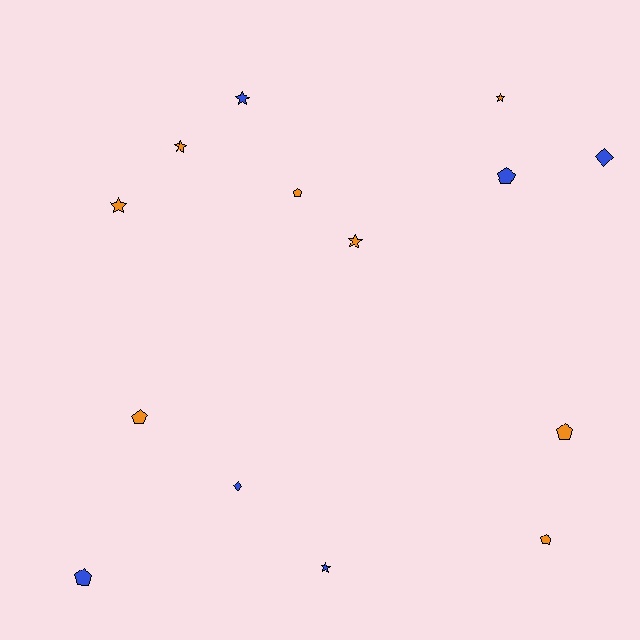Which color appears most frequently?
Orange, with 8 objects.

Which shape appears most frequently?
Star, with 6 objects.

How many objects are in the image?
There are 14 objects.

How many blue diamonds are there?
There are 2 blue diamonds.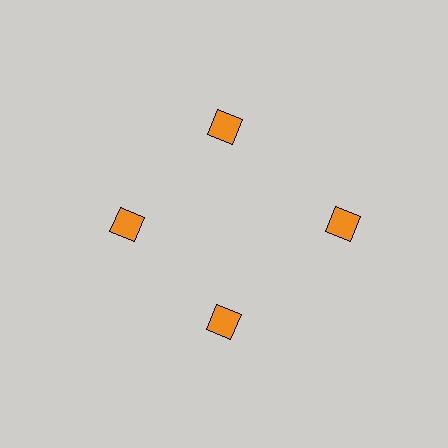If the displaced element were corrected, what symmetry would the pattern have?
It would have 4-fold rotational symmetry — the pattern would map onto itself every 90 degrees.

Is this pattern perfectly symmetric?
No. The 4 orange squares are arranged in a ring, but one element near the 3 o'clock position is pushed outward from the center, breaking the 4-fold rotational symmetry.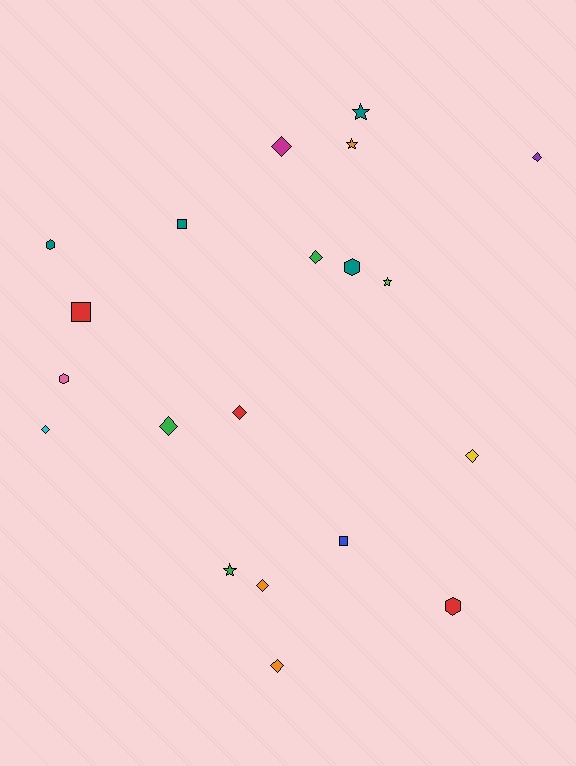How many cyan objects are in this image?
There is 1 cyan object.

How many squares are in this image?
There are 3 squares.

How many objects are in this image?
There are 20 objects.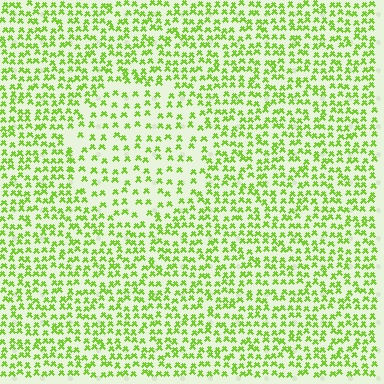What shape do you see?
I see a circle.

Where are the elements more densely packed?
The elements are more densely packed outside the circle boundary.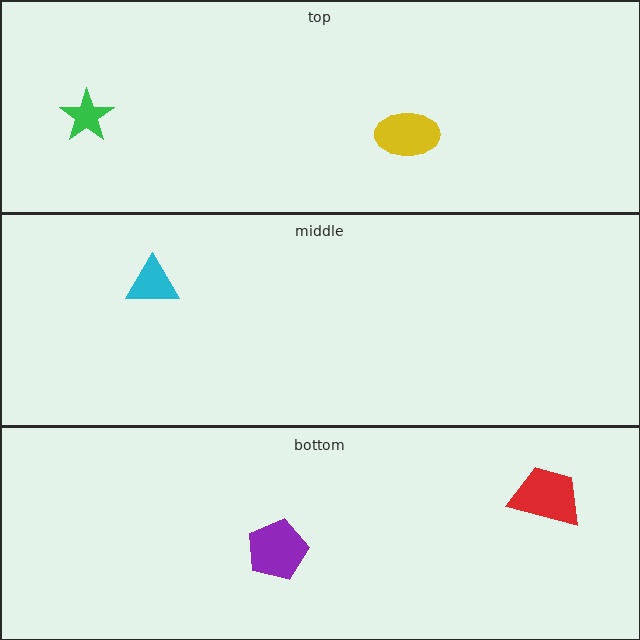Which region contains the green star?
The top region.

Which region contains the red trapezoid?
The bottom region.